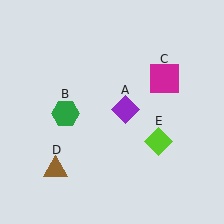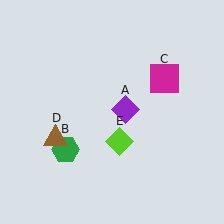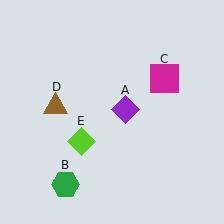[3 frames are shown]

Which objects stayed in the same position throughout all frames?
Purple diamond (object A) and magenta square (object C) remained stationary.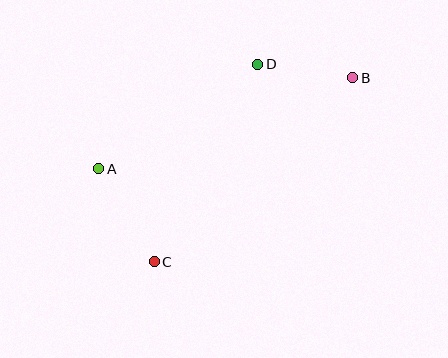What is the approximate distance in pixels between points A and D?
The distance between A and D is approximately 190 pixels.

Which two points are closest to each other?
Points B and D are closest to each other.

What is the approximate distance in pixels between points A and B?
The distance between A and B is approximately 270 pixels.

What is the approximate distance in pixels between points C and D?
The distance between C and D is approximately 223 pixels.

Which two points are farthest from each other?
Points B and C are farthest from each other.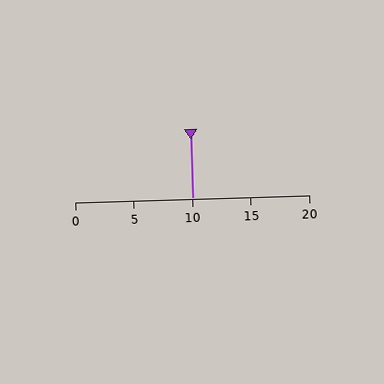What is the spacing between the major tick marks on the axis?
The major ticks are spaced 5 apart.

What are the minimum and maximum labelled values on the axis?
The axis runs from 0 to 20.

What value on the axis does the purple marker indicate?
The marker indicates approximately 10.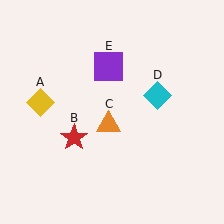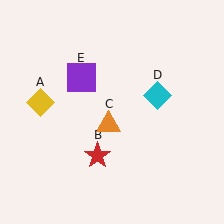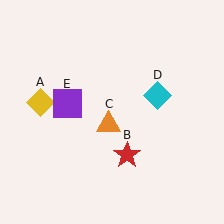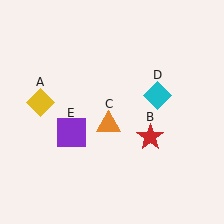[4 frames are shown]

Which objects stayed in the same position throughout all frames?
Yellow diamond (object A) and orange triangle (object C) and cyan diamond (object D) remained stationary.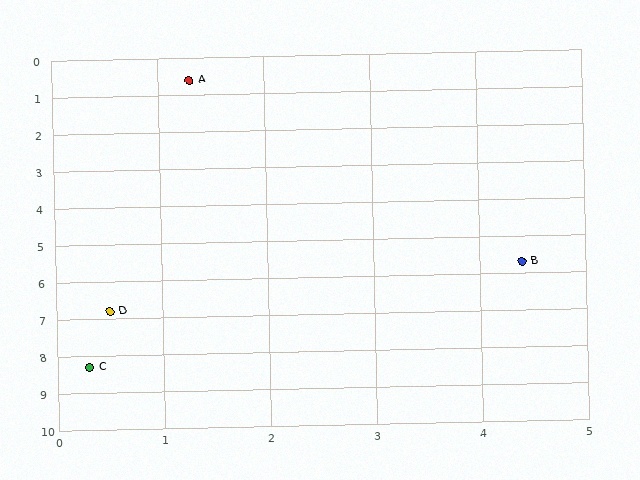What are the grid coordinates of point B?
Point B is at approximately (4.4, 5.7).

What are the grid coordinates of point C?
Point C is at approximately (0.3, 8.3).